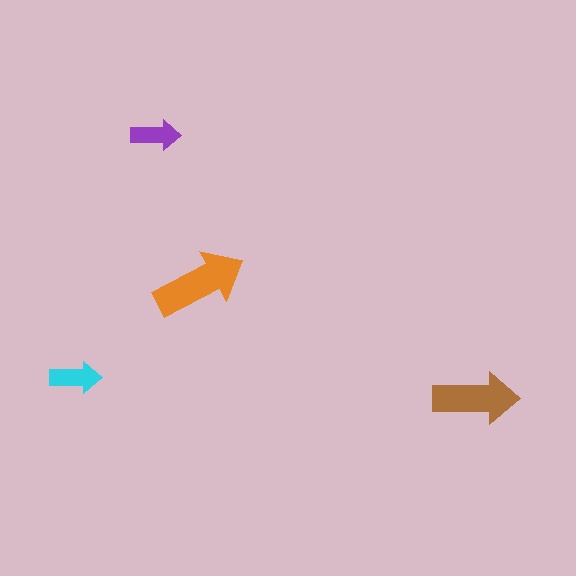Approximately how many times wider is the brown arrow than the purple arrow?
About 1.5 times wider.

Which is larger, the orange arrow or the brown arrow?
The orange one.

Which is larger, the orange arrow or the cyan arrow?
The orange one.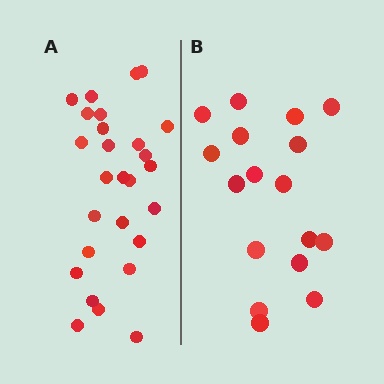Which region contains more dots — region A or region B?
Region A (the left region) has more dots.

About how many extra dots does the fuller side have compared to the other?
Region A has roughly 10 or so more dots than region B.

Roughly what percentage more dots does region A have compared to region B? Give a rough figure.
About 60% more.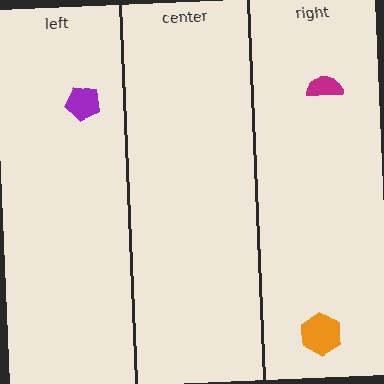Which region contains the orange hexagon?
The right region.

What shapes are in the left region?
The purple pentagon.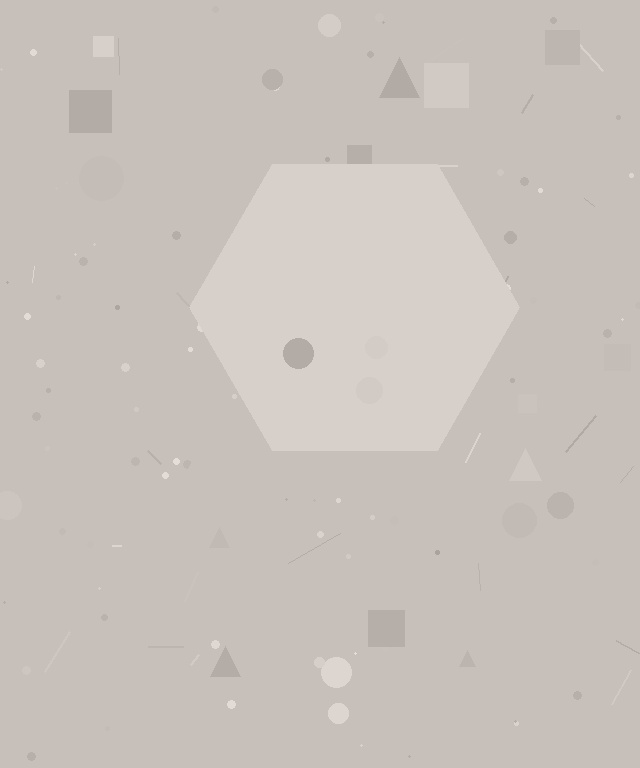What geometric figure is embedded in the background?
A hexagon is embedded in the background.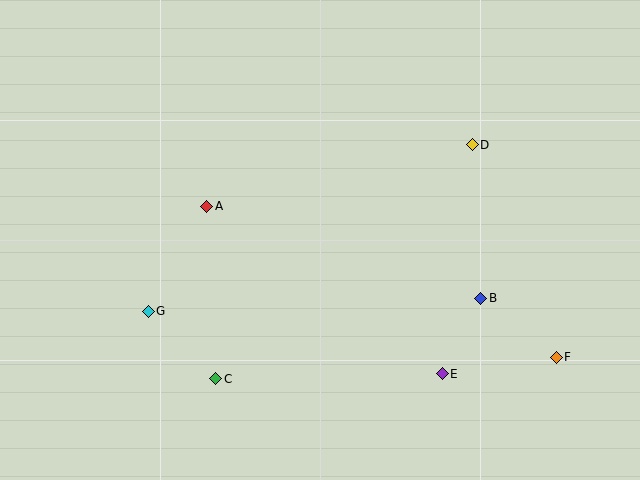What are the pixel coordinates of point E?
Point E is at (442, 374).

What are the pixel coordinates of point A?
Point A is at (207, 206).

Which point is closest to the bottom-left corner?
Point G is closest to the bottom-left corner.